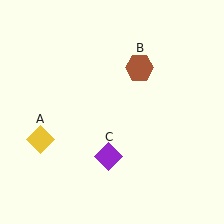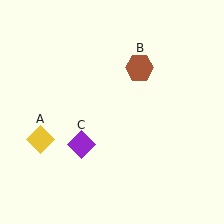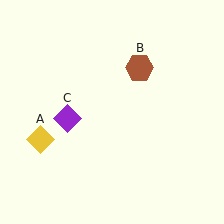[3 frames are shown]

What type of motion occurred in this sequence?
The purple diamond (object C) rotated clockwise around the center of the scene.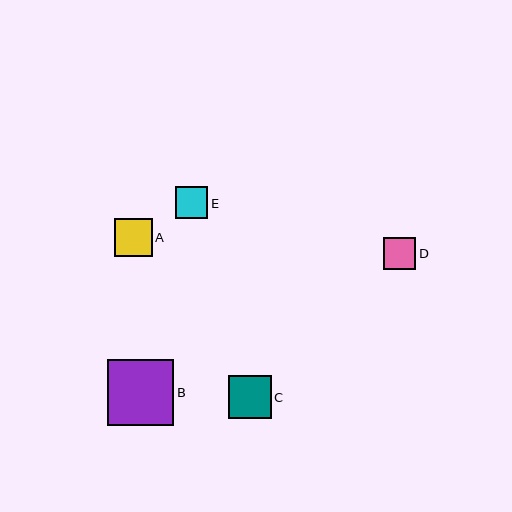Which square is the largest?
Square B is the largest with a size of approximately 66 pixels.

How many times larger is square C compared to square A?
Square C is approximately 1.1 times the size of square A.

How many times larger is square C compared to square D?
Square C is approximately 1.3 times the size of square D.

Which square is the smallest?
Square E is the smallest with a size of approximately 32 pixels.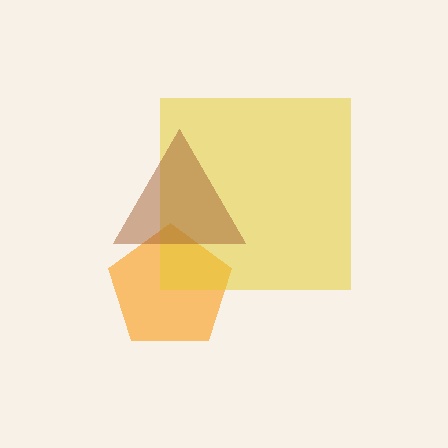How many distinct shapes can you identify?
There are 3 distinct shapes: an orange pentagon, a yellow square, a brown triangle.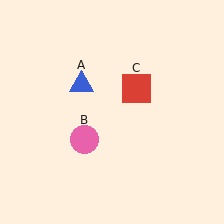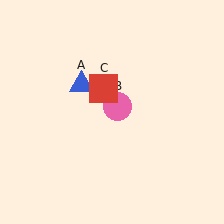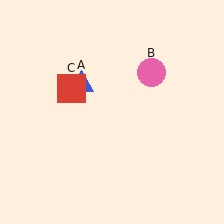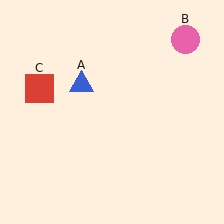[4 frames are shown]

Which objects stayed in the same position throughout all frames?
Blue triangle (object A) remained stationary.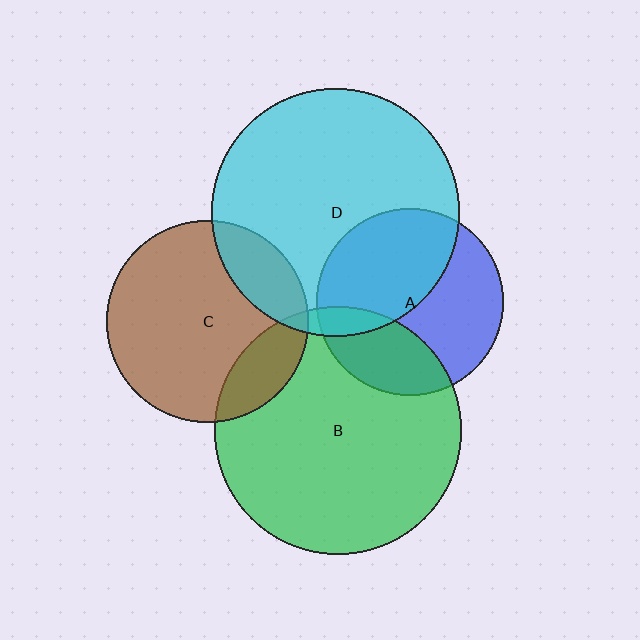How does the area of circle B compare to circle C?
Approximately 1.5 times.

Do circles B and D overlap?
Yes.